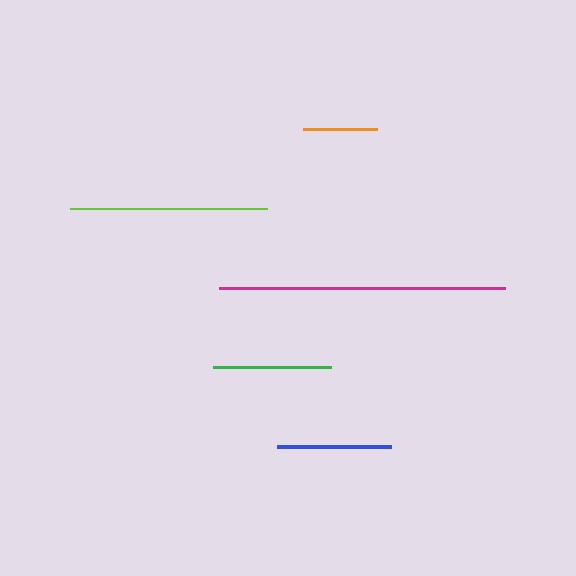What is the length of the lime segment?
The lime segment is approximately 197 pixels long.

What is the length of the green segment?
The green segment is approximately 118 pixels long.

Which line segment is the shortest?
The orange line is the shortest at approximately 74 pixels.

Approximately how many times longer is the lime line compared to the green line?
The lime line is approximately 1.7 times the length of the green line.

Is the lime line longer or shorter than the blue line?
The lime line is longer than the blue line.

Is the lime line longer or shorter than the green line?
The lime line is longer than the green line.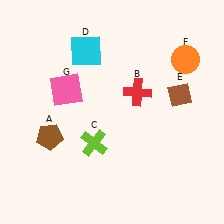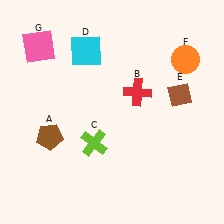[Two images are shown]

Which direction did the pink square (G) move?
The pink square (G) moved up.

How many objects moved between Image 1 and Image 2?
1 object moved between the two images.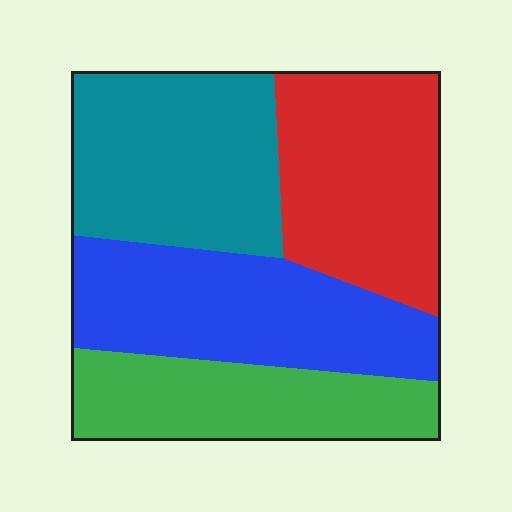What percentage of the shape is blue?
Blue takes up between a sixth and a third of the shape.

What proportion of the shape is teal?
Teal takes up between a quarter and a half of the shape.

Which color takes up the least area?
Green, at roughly 20%.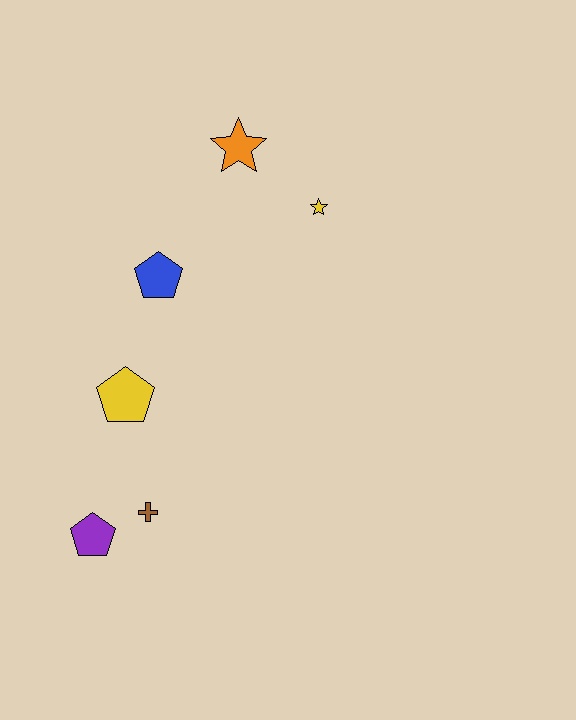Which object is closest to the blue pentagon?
The yellow pentagon is closest to the blue pentagon.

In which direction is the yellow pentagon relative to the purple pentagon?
The yellow pentagon is above the purple pentagon.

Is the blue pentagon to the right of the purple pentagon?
Yes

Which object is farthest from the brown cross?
The orange star is farthest from the brown cross.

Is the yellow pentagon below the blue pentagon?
Yes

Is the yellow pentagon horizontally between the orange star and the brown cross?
No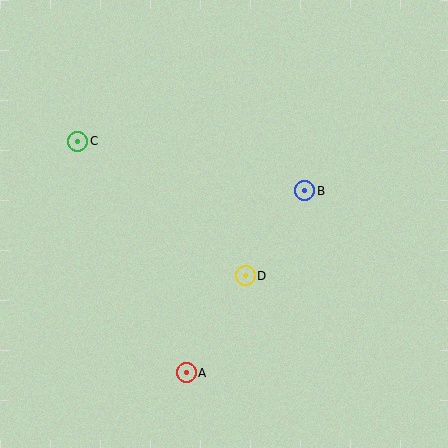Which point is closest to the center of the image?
Point D at (245, 276) is closest to the center.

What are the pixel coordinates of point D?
Point D is at (245, 276).